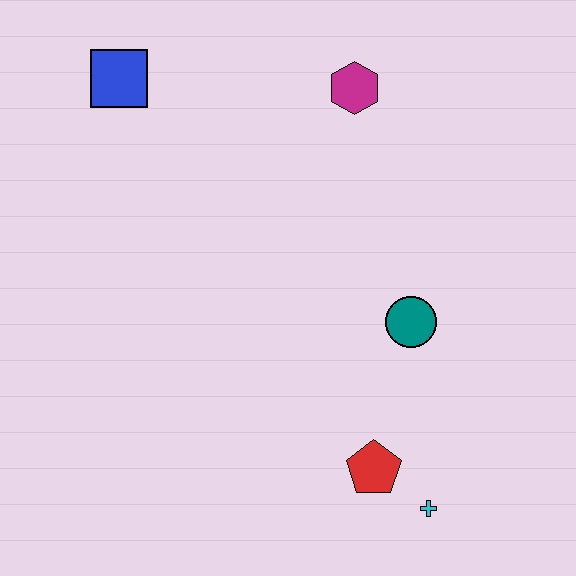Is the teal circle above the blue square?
No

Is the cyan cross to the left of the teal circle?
No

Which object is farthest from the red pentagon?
The blue square is farthest from the red pentagon.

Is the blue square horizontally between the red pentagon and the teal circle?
No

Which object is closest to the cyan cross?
The red pentagon is closest to the cyan cross.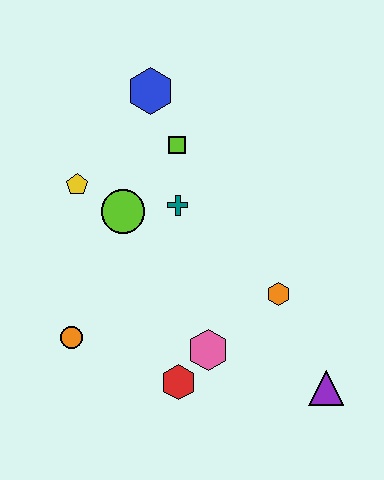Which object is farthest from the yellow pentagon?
The purple triangle is farthest from the yellow pentagon.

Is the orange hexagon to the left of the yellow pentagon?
No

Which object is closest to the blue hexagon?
The lime square is closest to the blue hexagon.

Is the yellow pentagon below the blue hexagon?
Yes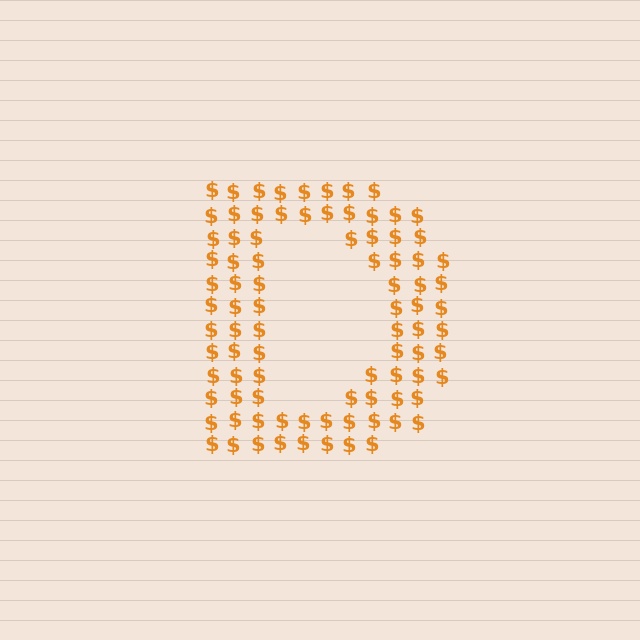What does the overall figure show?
The overall figure shows the letter D.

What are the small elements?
The small elements are dollar signs.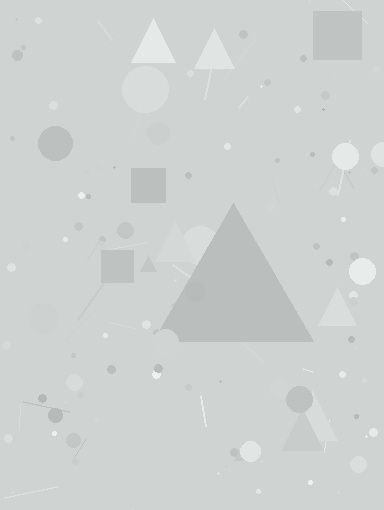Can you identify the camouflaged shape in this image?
The camouflaged shape is a triangle.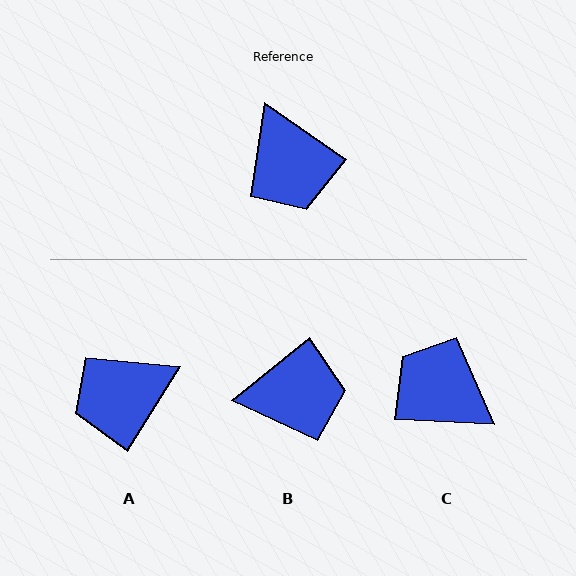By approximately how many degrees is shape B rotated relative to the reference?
Approximately 73 degrees counter-clockwise.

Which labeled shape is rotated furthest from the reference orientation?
C, about 148 degrees away.